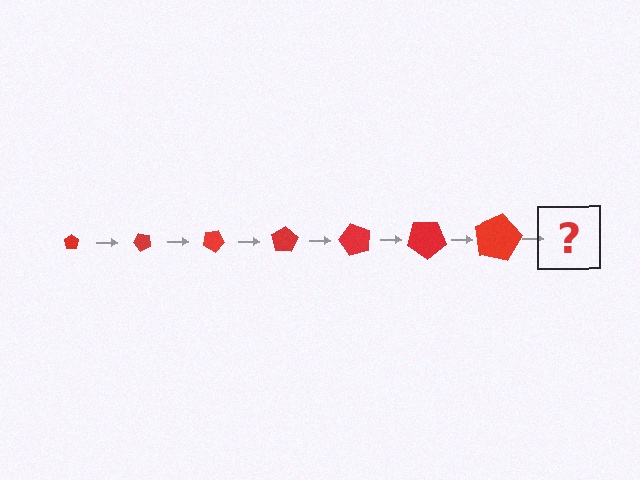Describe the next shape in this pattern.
It should be a pentagon, larger than the previous one and rotated 350 degrees from the start.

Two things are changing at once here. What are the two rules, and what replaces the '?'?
The two rules are that the pentagon grows larger each step and it rotates 50 degrees each step. The '?' should be a pentagon, larger than the previous one and rotated 350 degrees from the start.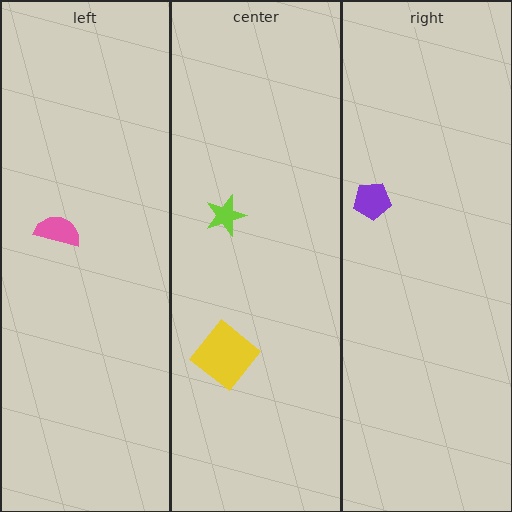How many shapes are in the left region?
1.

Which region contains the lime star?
The center region.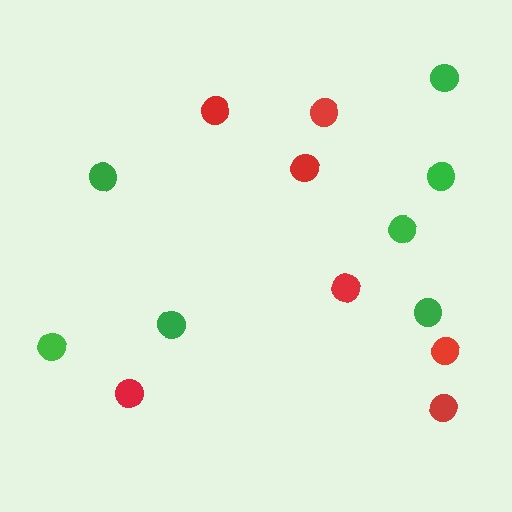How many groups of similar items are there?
There are 2 groups: one group of red circles (7) and one group of green circles (7).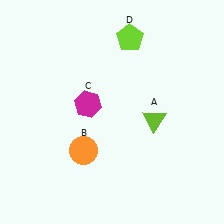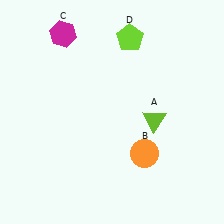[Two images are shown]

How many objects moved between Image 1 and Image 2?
2 objects moved between the two images.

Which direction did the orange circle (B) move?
The orange circle (B) moved right.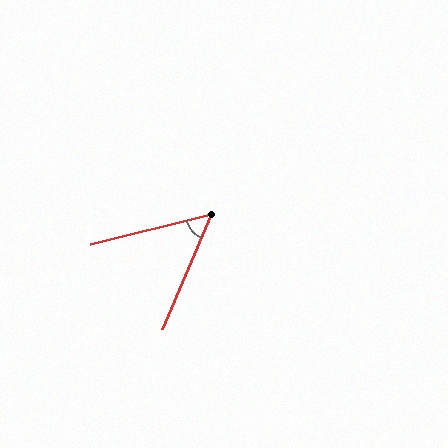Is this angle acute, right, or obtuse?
It is acute.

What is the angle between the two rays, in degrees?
Approximately 53 degrees.